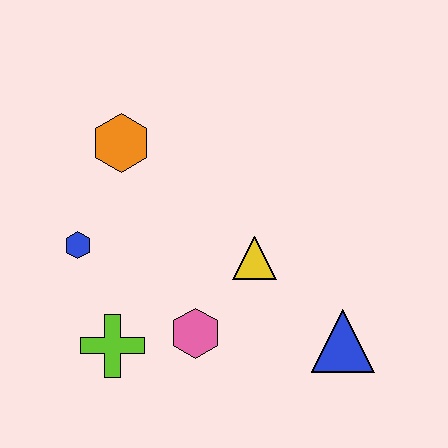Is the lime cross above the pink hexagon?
No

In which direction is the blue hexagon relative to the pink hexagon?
The blue hexagon is to the left of the pink hexagon.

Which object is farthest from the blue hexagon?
The blue triangle is farthest from the blue hexagon.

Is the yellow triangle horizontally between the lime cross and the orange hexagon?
No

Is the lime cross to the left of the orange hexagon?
Yes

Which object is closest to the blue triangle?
The yellow triangle is closest to the blue triangle.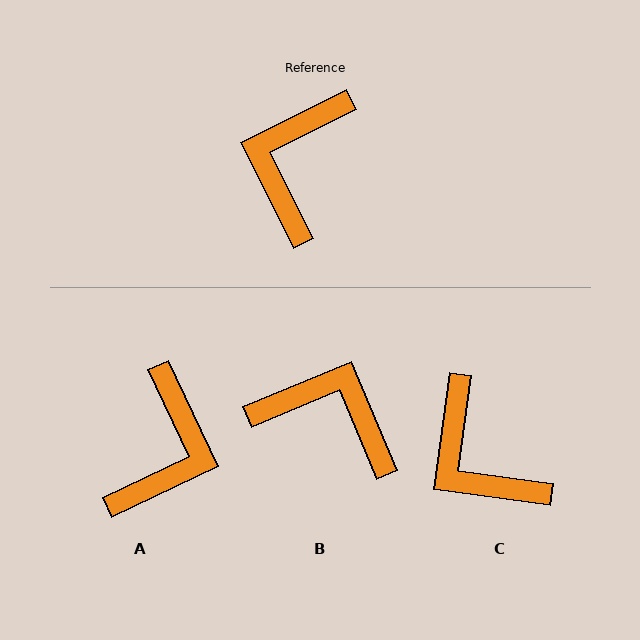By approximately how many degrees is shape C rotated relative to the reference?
Approximately 56 degrees counter-clockwise.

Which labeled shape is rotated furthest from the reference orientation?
A, about 179 degrees away.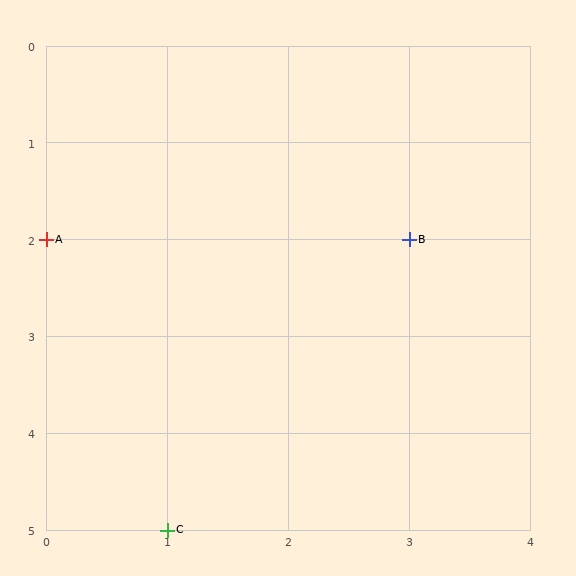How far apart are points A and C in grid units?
Points A and C are 1 column and 3 rows apart (about 3.2 grid units diagonally).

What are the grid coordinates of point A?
Point A is at grid coordinates (0, 2).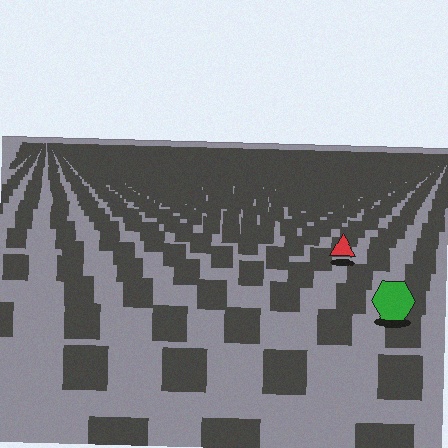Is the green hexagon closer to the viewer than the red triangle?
Yes. The green hexagon is closer — you can tell from the texture gradient: the ground texture is coarser near it.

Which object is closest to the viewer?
The green hexagon is closest. The texture marks near it are larger and more spread out.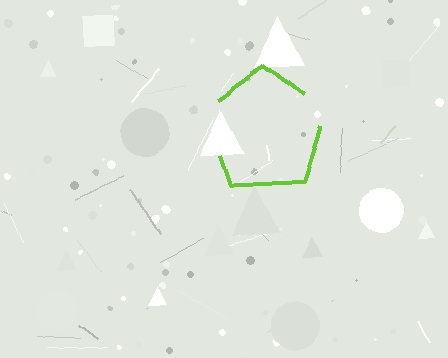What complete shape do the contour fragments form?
The contour fragments form a pentagon.